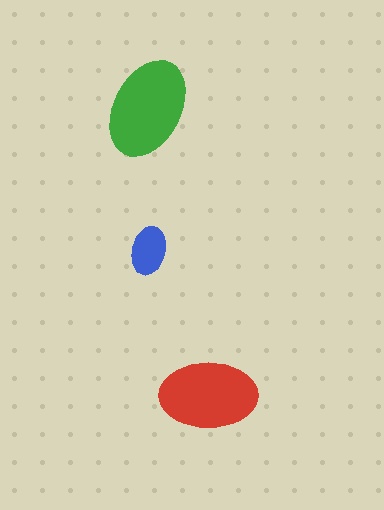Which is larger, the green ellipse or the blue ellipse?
The green one.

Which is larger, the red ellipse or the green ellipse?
The green one.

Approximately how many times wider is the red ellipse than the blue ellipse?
About 2 times wider.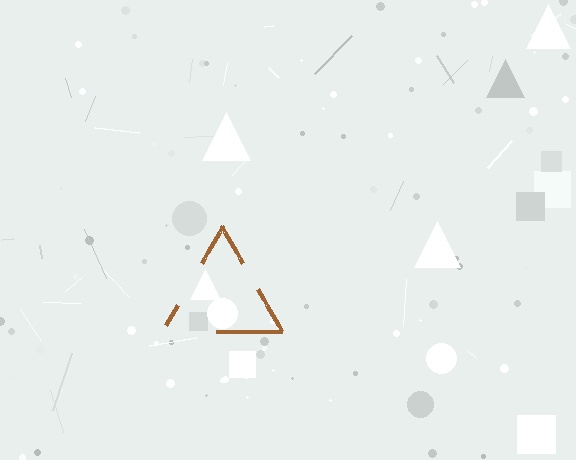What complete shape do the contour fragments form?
The contour fragments form a triangle.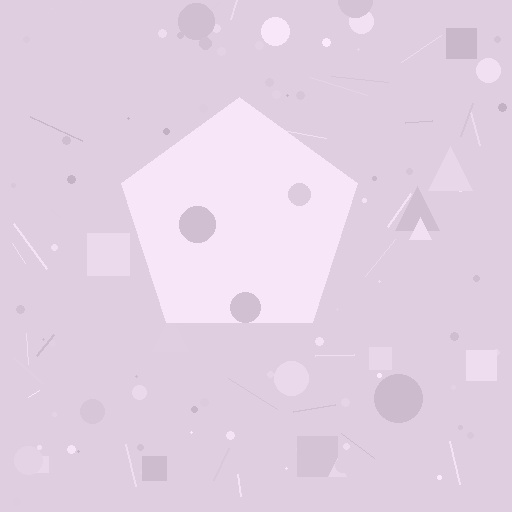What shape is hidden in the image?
A pentagon is hidden in the image.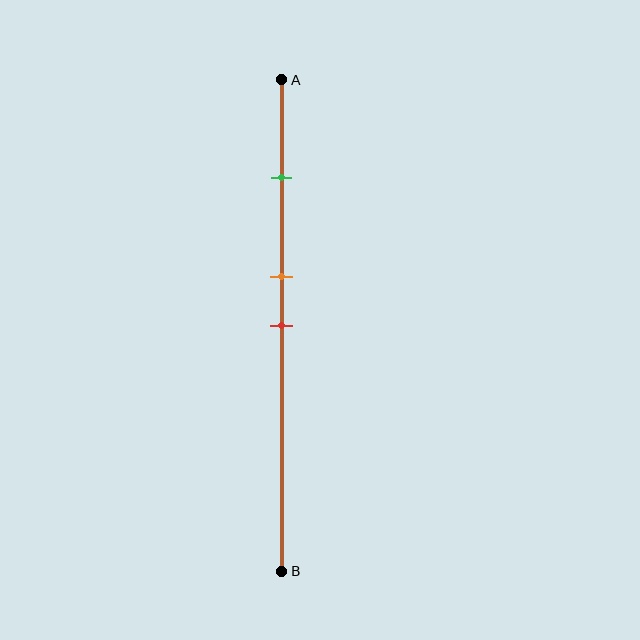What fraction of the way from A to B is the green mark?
The green mark is approximately 20% (0.2) of the way from A to B.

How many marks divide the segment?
There are 3 marks dividing the segment.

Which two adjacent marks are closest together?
The orange and red marks are the closest adjacent pair.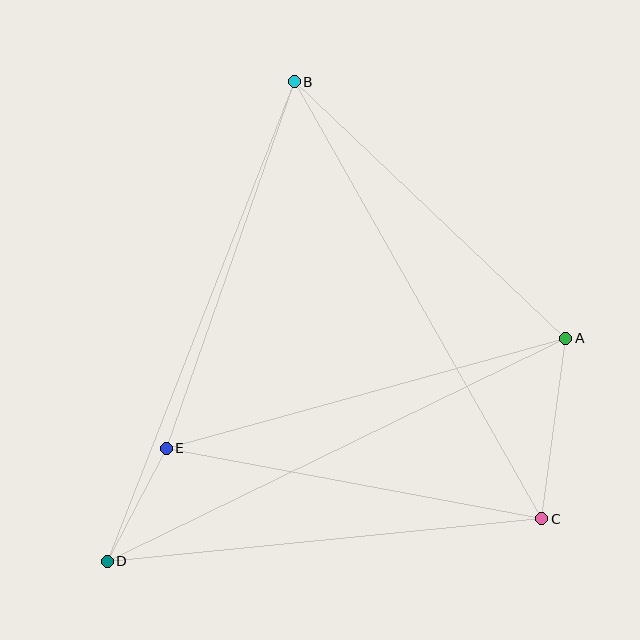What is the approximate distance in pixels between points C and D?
The distance between C and D is approximately 437 pixels.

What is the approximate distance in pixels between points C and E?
The distance between C and E is approximately 382 pixels.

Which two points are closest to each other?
Points D and E are closest to each other.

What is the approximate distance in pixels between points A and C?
The distance between A and C is approximately 182 pixels.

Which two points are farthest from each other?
Points B and D are farthest from each other.